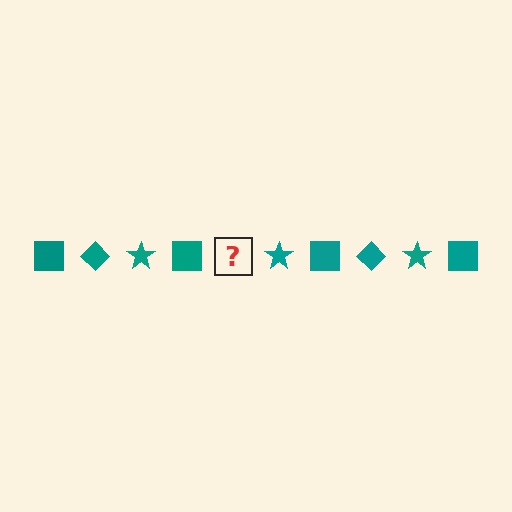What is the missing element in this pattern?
The missing element is a teal diamond.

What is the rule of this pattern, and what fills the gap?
The rule is that the pattern cycles through square, diamond, star shapes in teal. The gap should be filled with a teal diamond.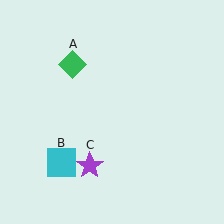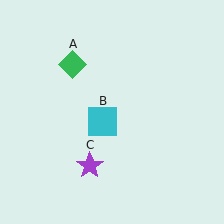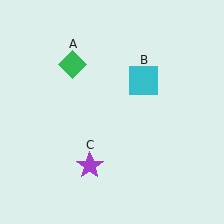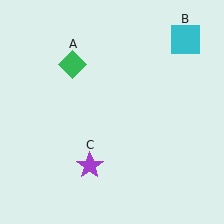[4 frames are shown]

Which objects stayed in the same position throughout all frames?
Green diamond (object A) and purple star (object C) remained stationary.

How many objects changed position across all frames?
1 object changed position: cyan square (object B).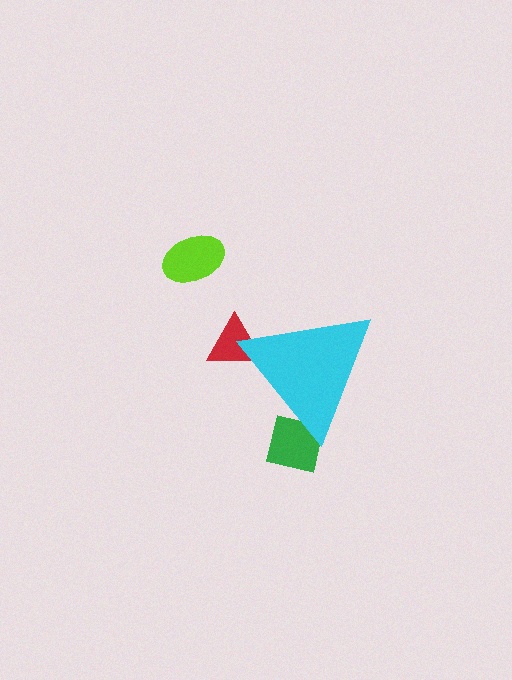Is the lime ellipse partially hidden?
No, the lime ellipse is fully visible.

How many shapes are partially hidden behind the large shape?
2 shapes are partially hidden.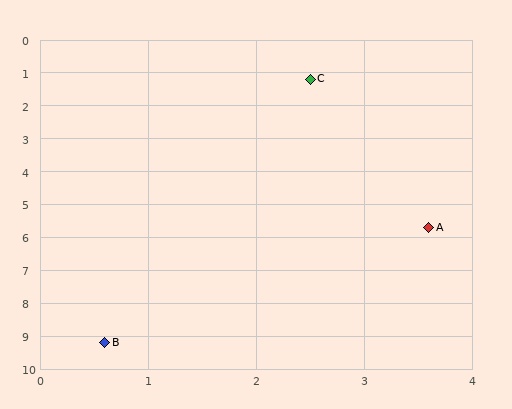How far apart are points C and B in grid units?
Points C and B are about 8.2 grid units apart.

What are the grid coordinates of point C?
Point C is at approximately (2.5, 1.2).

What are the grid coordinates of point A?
Point A is at approximately (3.6, 5.7).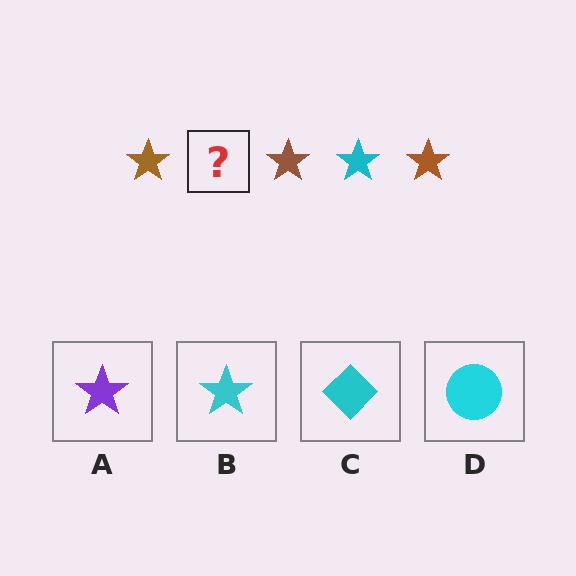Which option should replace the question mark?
Option B.